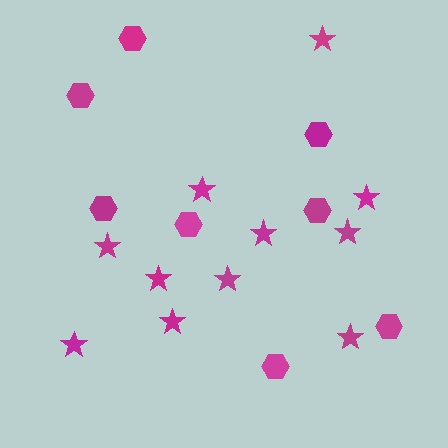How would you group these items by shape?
There are 2 groups: one group of hexagons (8) and one group of stars (11).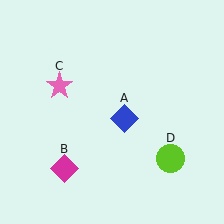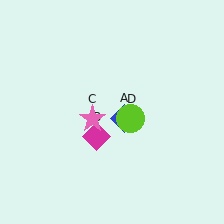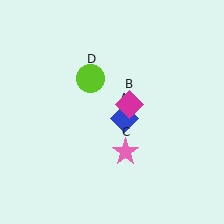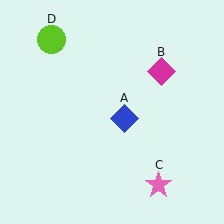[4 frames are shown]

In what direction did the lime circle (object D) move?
The lime circle (object D) moved up and to the left.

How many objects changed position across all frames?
3 objects changed position: magenta diamond (object B), pink star (object C), lime circle (object D).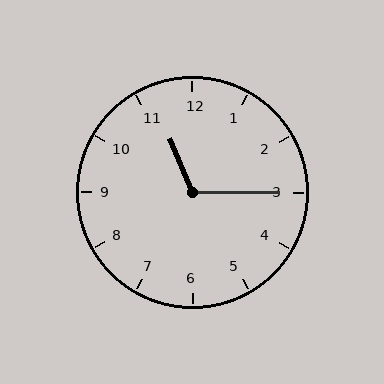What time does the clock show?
11:15.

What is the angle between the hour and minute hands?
Approximately 112 degrees.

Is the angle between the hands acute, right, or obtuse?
It is obtuse.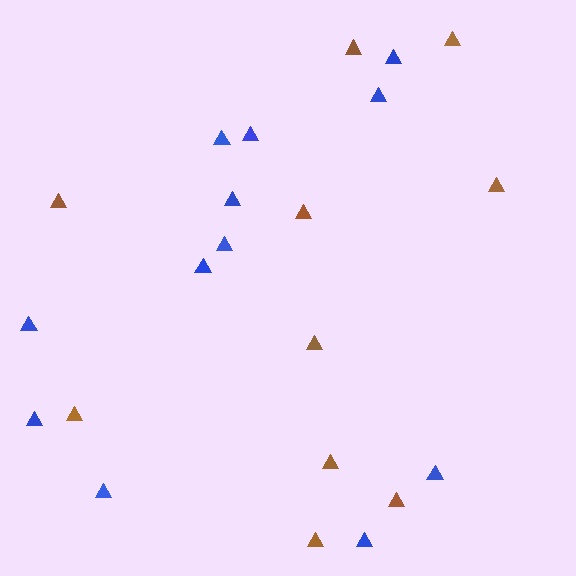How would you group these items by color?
There are 2 groups: one group of brown triangles (10) and one group of blue triangles (12).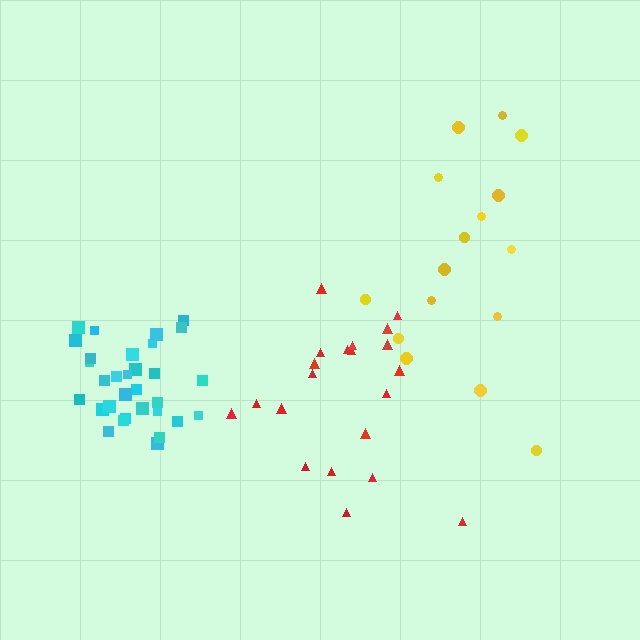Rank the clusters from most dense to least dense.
cyan, red, yellow.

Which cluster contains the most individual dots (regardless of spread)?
Cyan (32).